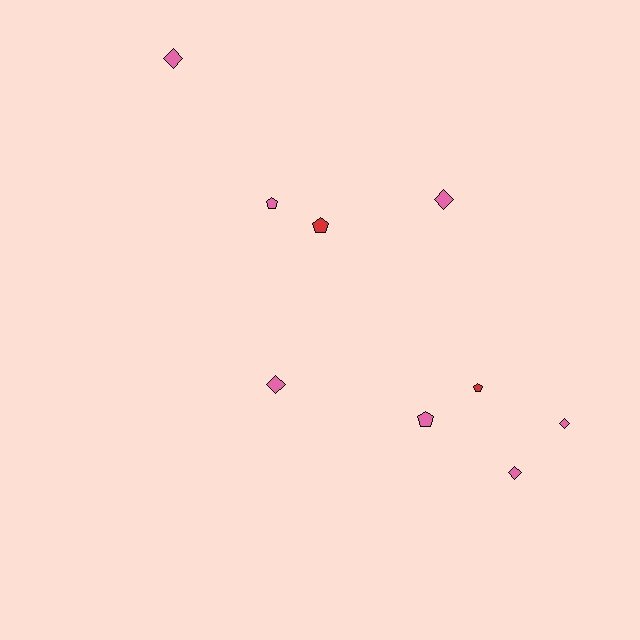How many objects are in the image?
There are 9 objects.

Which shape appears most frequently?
Diamond, with 5 objects.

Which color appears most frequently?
Pink, with 7 objects.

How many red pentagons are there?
There are 2 red pentagons.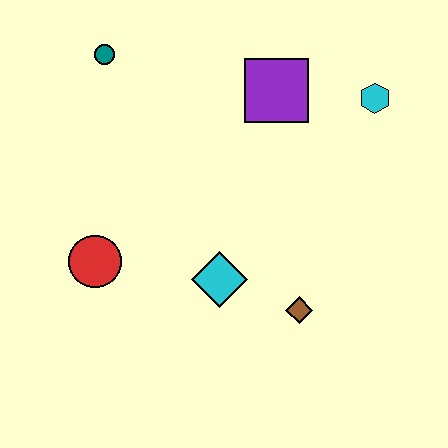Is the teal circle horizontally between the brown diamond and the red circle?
Yes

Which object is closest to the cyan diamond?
The brown diamond is closest to the cyan diamond.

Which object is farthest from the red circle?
The cyan hexagon is farthest from the red circle.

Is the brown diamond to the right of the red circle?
Yes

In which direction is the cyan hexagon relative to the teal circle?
The cyan hexagon is to the right of the teal circle.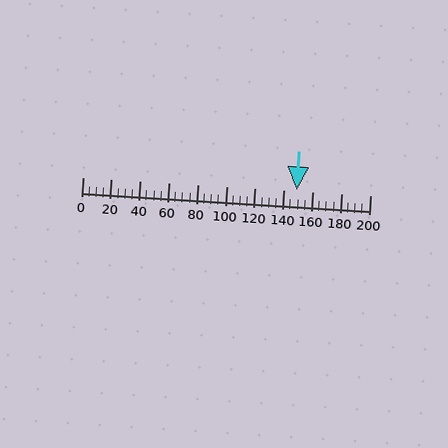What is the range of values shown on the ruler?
The ruler shows values from 0 to 200.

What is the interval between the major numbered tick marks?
The major tick marks are spaced 20 units apart.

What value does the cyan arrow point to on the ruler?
The cyan arrow points to approximately 149.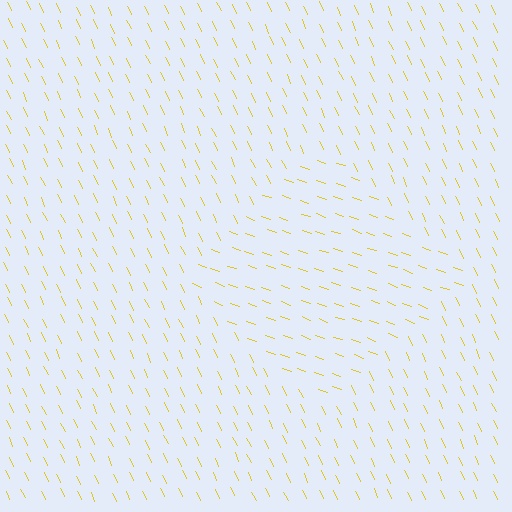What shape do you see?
I see a diamond.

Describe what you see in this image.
The image is filled with small yellow line segments. A diamond region in the image has lines oriented differently from the surrounding lines, creating a visible texture boundary.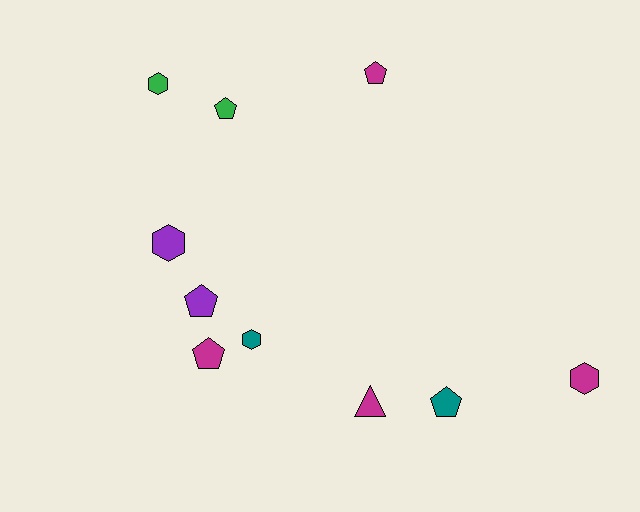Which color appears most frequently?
Magenta, with 4 objects.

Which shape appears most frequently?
Pentagon, with 5 objects.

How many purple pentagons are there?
There is 1 purple pentagon.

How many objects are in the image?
There are 10 objects.